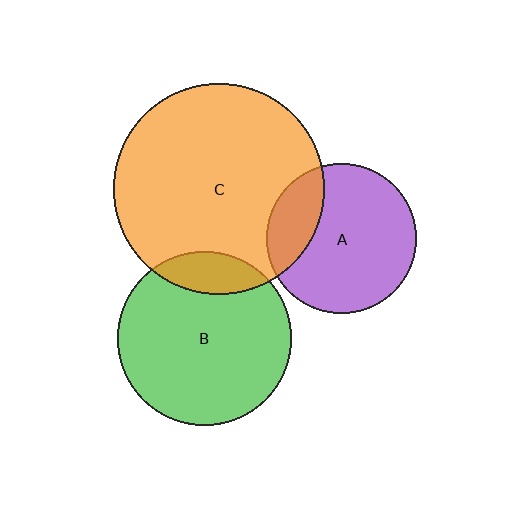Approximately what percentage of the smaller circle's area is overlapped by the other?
Approximately 15%.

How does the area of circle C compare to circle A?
Approximately 2.0 times.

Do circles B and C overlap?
Yes.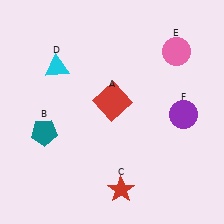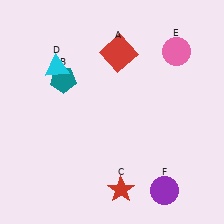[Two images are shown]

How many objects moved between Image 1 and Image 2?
3 objects moved between the two images.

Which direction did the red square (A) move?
The red square (A) moved up.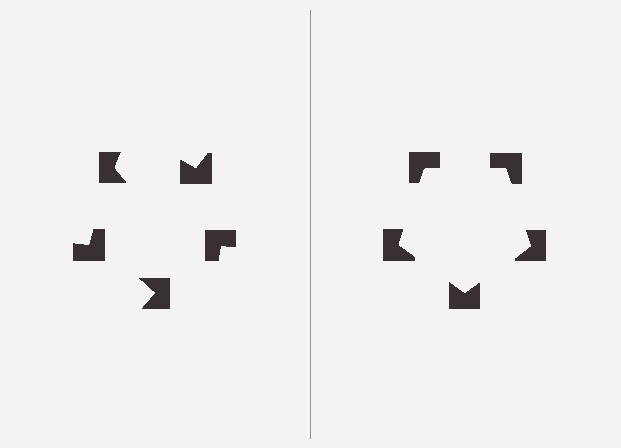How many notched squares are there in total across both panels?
10 — 5 on each side.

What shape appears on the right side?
An illusory pentagon.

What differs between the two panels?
The notched squares are positioned identically on both sides; only the wedge orientations differ. On the right they align to a pentagon; on the left they are misaligned.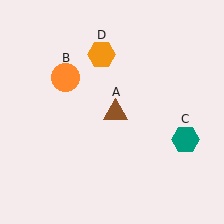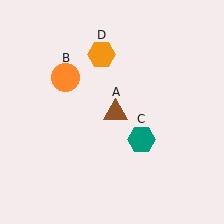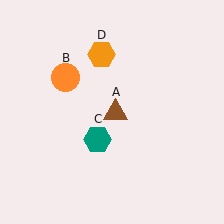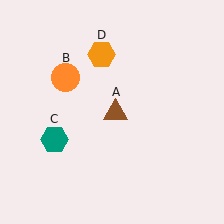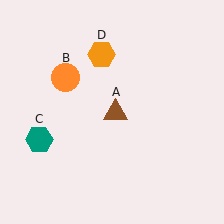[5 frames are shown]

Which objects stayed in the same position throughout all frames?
Brown triangle (object A) and orange circle (object B) and orange hexagon (object D) remained stationary.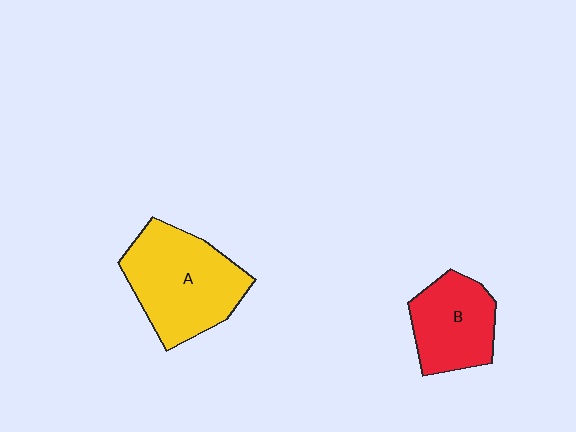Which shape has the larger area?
Shape A (yellow).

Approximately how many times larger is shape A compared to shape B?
Approximately 1.5 times.